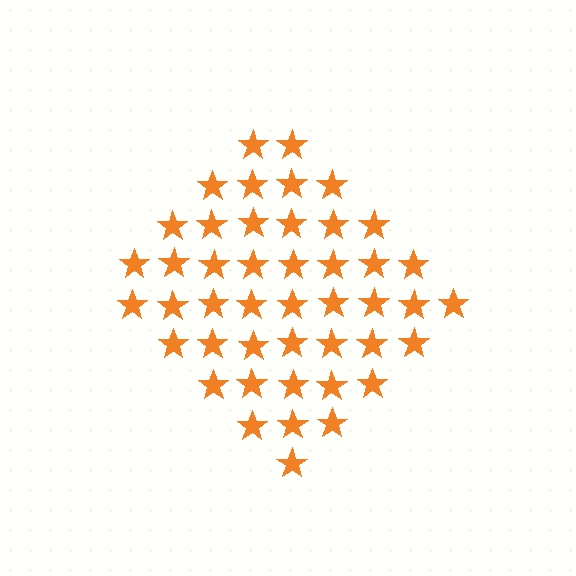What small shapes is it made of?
It is made of small stars.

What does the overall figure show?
The overall figure shows a diamond.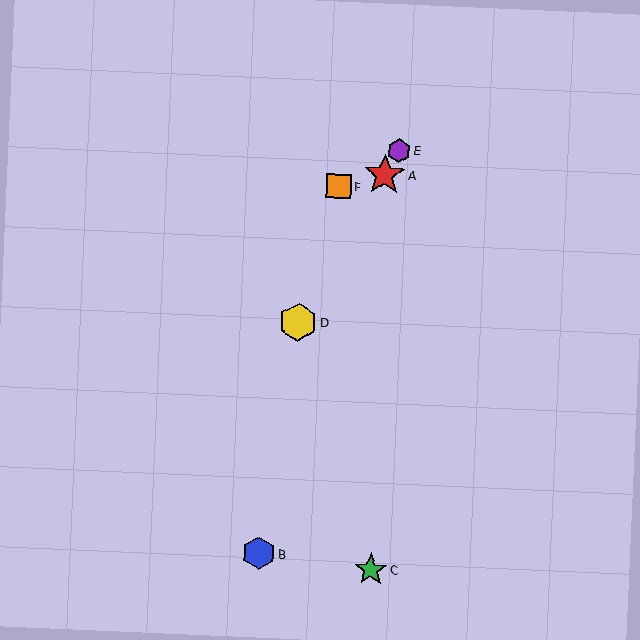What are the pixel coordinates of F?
Object F is at (339, 186).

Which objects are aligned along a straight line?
Objects A, D, E are aligned along a straight line.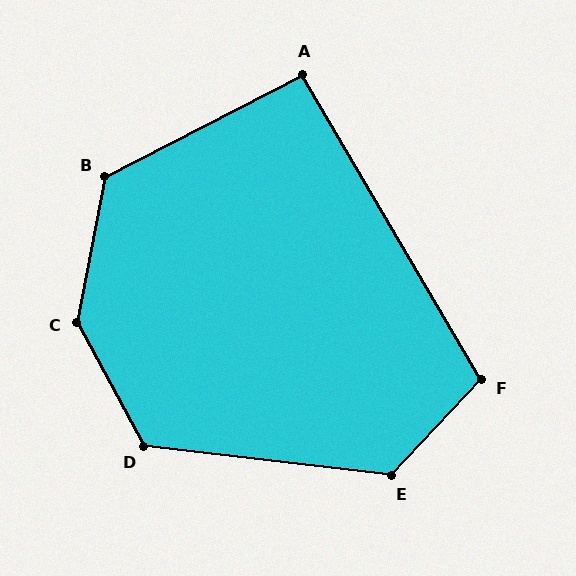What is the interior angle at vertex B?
Approximately 128 degrees (obtuse).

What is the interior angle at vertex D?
Approximately 125 degrees (obtuse).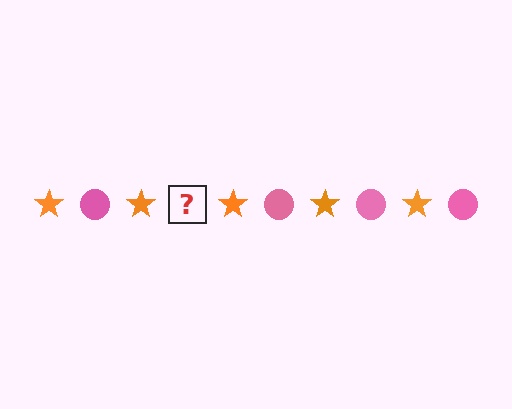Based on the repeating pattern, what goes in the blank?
The blank should be a pink circle.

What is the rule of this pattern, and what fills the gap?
The rule is that the pattern alternates between orange star and pink circle. The gap should be filled with a pink circle.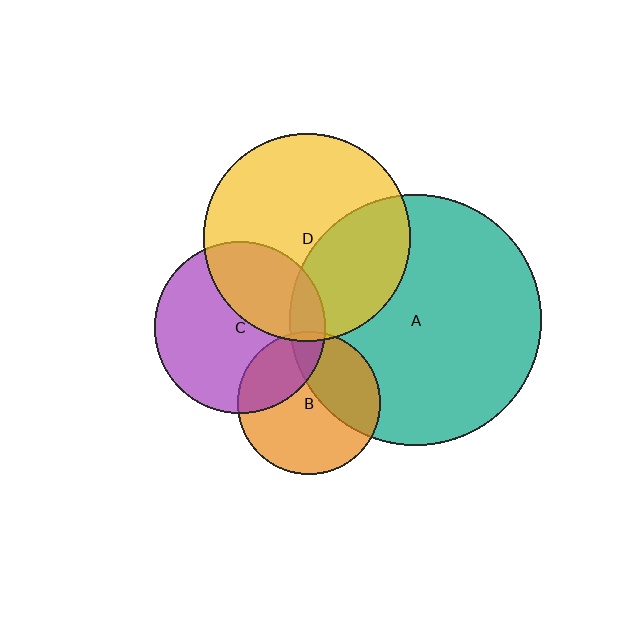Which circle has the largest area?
Circle A (teal).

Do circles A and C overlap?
Yes.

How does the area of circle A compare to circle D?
Approximately 1.5 times.